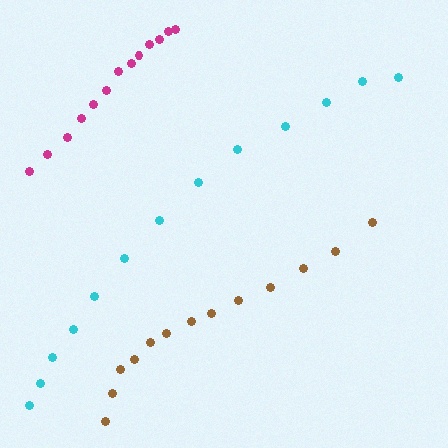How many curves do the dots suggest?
There are 3 distinct paths.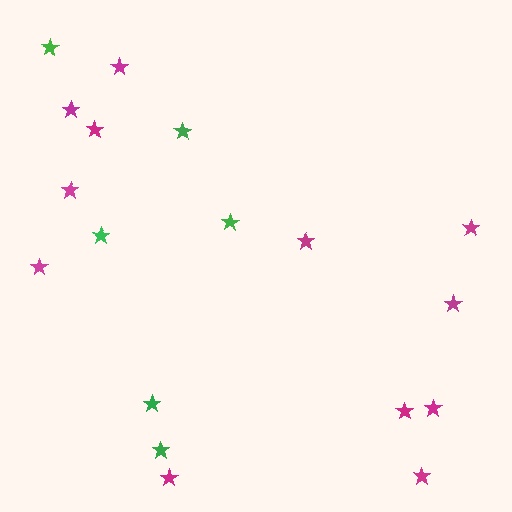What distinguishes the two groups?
There are 2 groups: one group of green stars (6) and one group of magenta stars (12).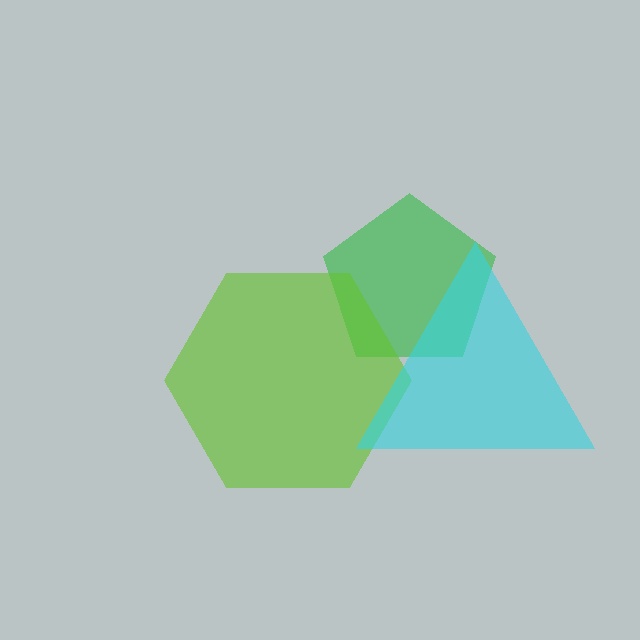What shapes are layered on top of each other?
The layered shapes are: a green pentagon, a lime hexagon, a cyan triangle.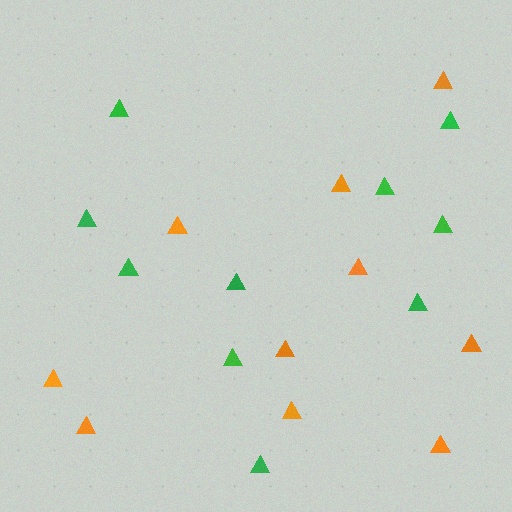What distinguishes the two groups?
There are 2 groups: one group of green triangles (10) and one group of orange triangles (10).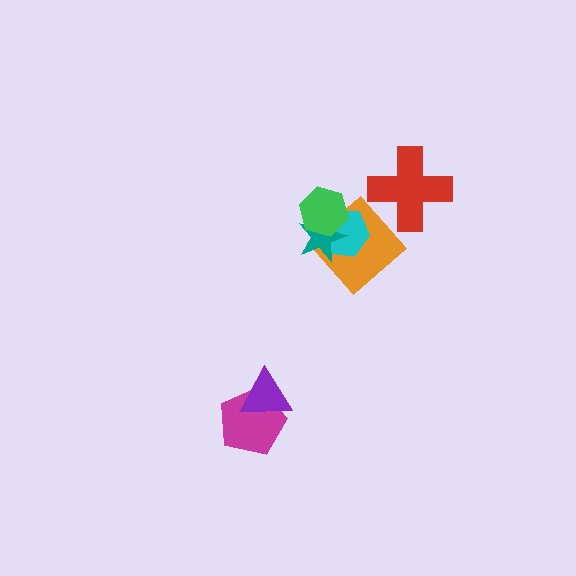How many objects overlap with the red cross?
0 objects overlap with the red cross.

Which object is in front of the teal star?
The green hexagon is in front of the teal star.